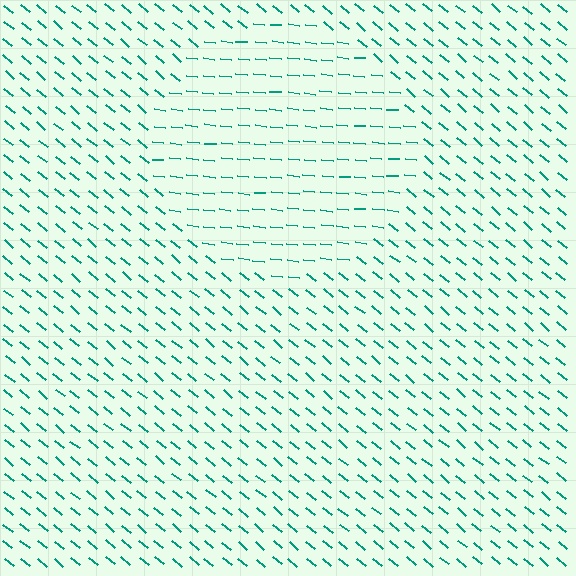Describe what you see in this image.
The image is filled with small teal line segments. A circle region in the image has lines oriented differently from the surrounding lines, creating a visible texture boundary.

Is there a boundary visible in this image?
Yes, there is a texture boundary formed by a change in line orientation.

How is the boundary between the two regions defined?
The boundary is defined purely by a change in line orientation (approximately 33 degrees difference). All lines are the same color and thickness.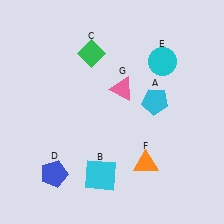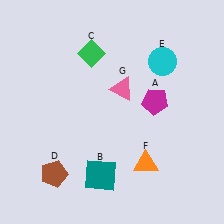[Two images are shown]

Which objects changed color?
A changed from cyan to magenta. B changed from cyan to teal. D changed from blue to brown.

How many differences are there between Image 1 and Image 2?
There are 3 differences between the two images.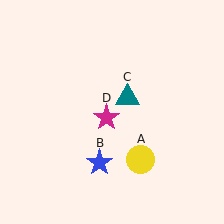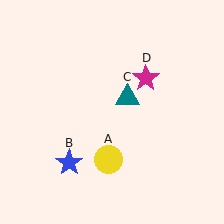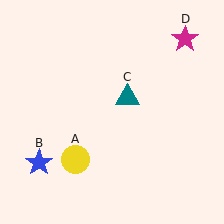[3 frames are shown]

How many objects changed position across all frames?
3 objects changed position: yellow circle (object A), blue star (object B), magenta star (object D).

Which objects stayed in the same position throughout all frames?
Teal triangle (object C) remained stationary.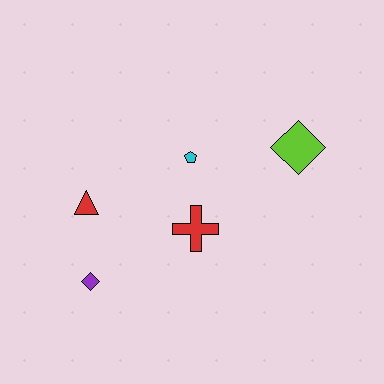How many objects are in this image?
There are 5 objects.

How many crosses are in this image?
There is 1 cross.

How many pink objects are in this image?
There are no pink objects.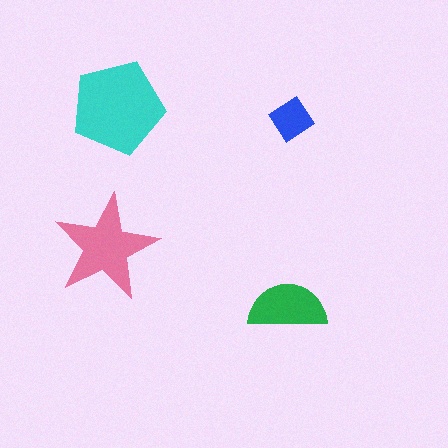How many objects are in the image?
There are 4 objects in the image.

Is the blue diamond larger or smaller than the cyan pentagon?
Smaller.